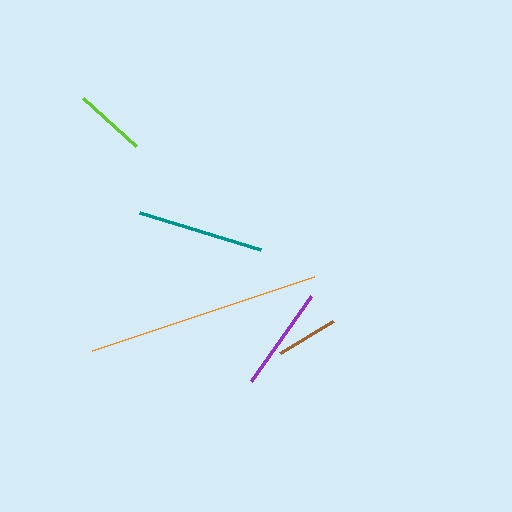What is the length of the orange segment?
The orange segment is approximately 233 pixels long.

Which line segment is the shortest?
The brown line is the shortest at approximately 62 pixels.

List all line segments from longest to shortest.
From longest to shortest: orange, teal, purple, lime, brown.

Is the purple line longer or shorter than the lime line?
The purple line is longer than the lime line.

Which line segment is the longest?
The orange line is the longest at approximately 233 pixels.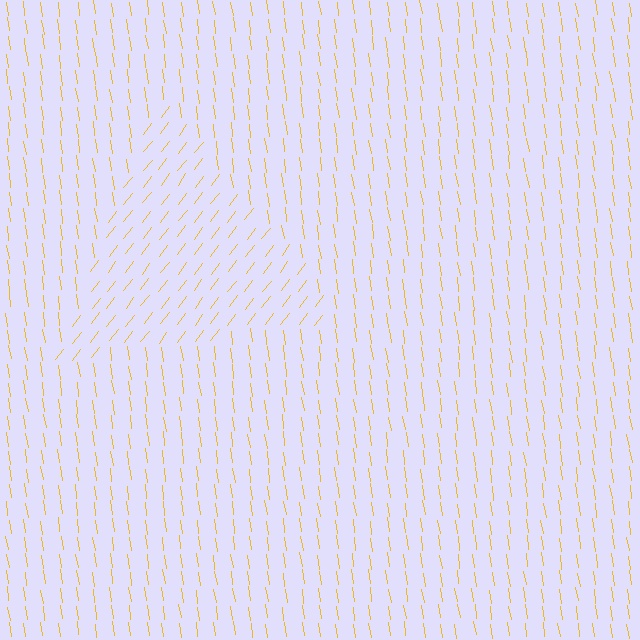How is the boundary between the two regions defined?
The boundary is defined purely by a change in line orientation (approximately 45 degrees difference). All lines are the same color and thickness.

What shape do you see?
I see a triangle.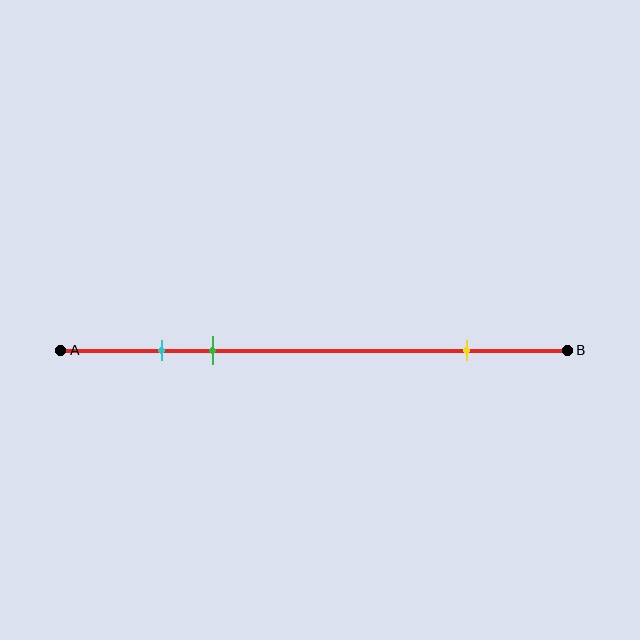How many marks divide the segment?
There are 3 marks dividing the segment.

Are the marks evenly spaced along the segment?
No, the marks are not evenly spaced.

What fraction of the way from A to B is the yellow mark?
The yellow mark is approximately 80% (0.8) of the way from A to B.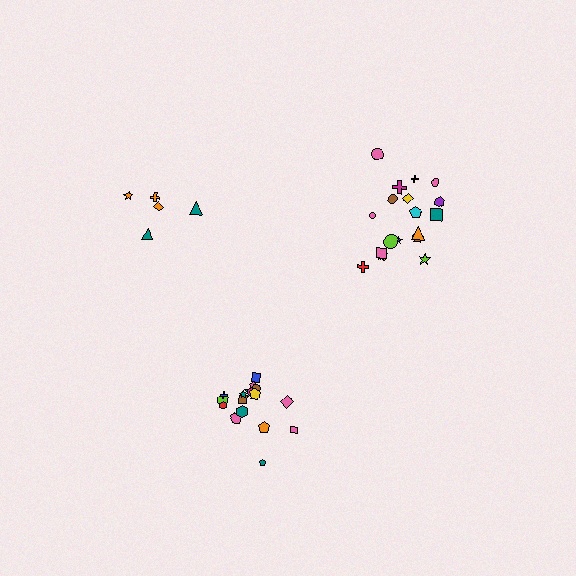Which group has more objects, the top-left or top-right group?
The top-right group.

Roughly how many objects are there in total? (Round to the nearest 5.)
Roughly 40 objects in total.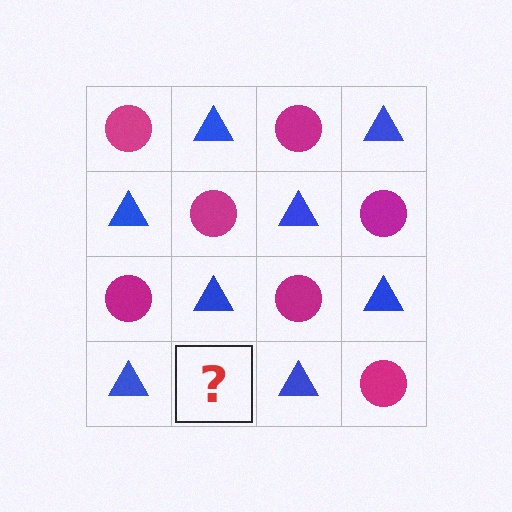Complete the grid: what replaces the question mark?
The question mark should be replaced with a magenta circle.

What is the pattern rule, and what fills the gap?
The rule is that it alternates magenta circle and blue triangle in a checkerboard pattern. The gap should be filled with a magenta circle.